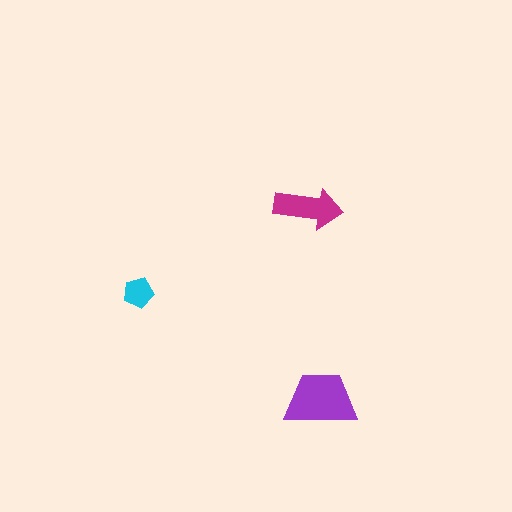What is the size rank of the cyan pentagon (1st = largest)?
3rd.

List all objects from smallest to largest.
The cyan pentagon, the magenta arrow, the purple trapezoid.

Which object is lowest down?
The purple trapezoid is bottommost.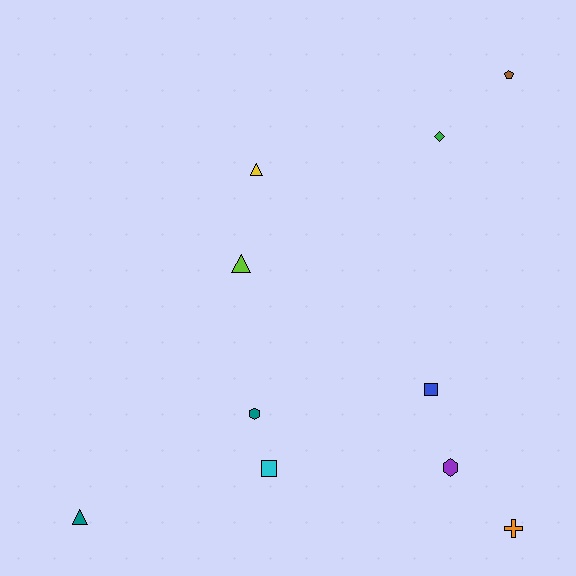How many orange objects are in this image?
There is 1 orange object.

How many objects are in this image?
There are 10 objects.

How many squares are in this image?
There are 2 squares.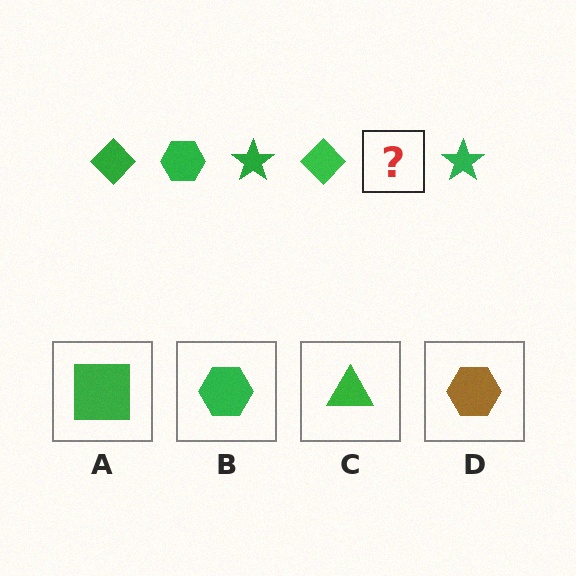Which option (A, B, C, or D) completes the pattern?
B.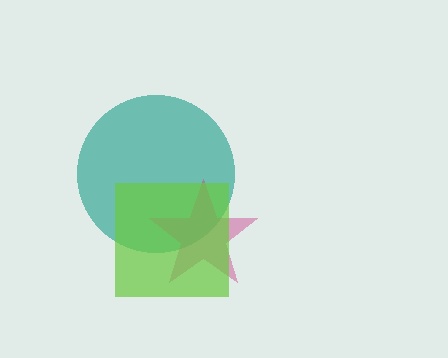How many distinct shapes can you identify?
There are 3 distinct shapes: a teal circle, a magenta star, a lime square.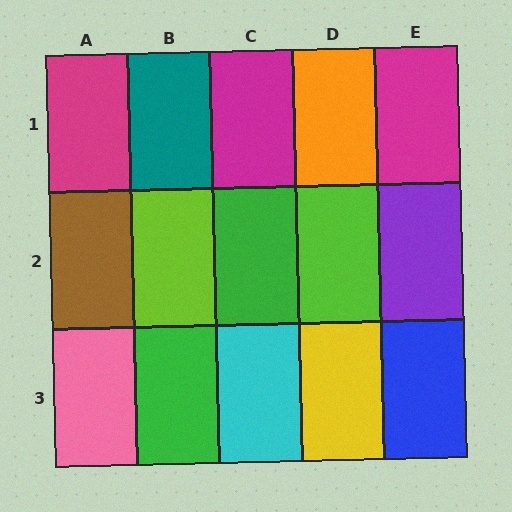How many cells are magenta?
3 cells are magenta.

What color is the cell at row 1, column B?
Teal.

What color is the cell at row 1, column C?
Magenta.